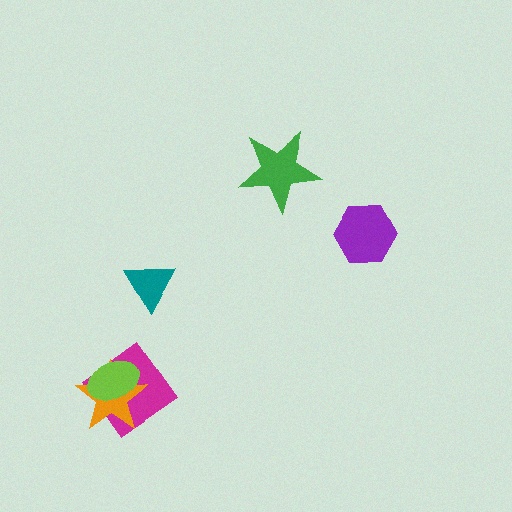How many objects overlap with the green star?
0 objects overlap with the green star.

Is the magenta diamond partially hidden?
Yes, it is partially covered by another shape.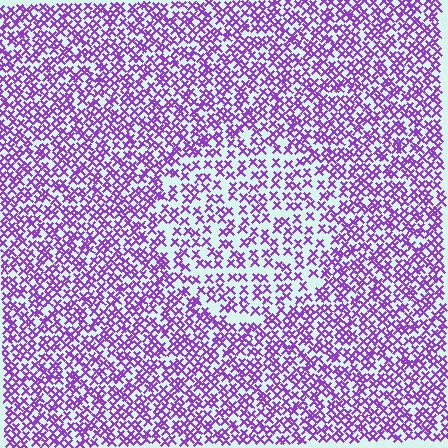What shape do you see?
I see a circle.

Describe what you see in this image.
The image contains small purple elements arranged at two different densities. A circle-shaped region is visible where the elements are less densely packed than the surrounding area.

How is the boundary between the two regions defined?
The boundary is defined by a change in element density (approximately 1.7x ratio). All elements are the same color, size, and shape.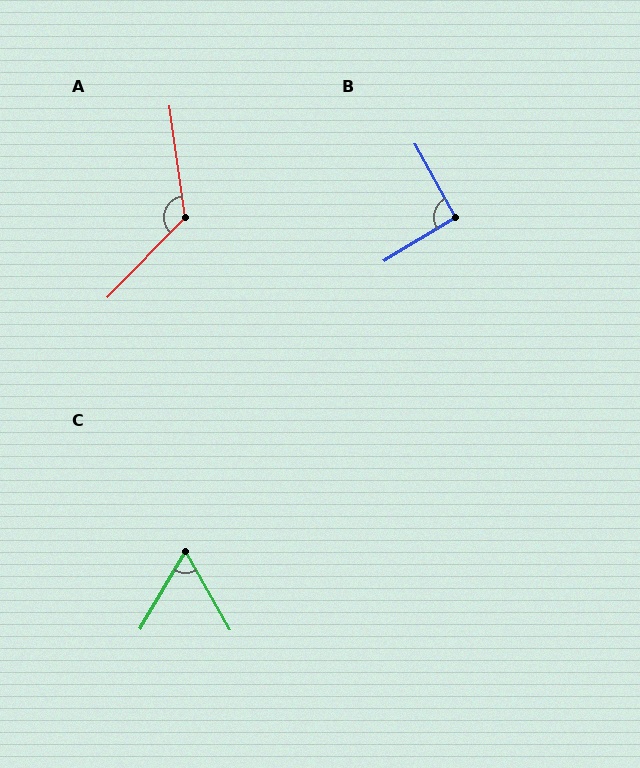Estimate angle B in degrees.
Approximately 93 degrees.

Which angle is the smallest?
C, at approximately 60 degrees.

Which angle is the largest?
A, at approximately 128 degrees.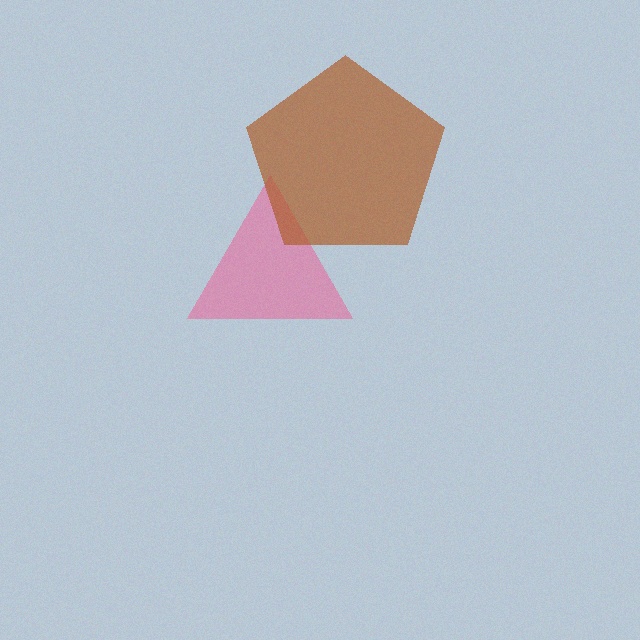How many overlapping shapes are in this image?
There are 2 overlapping shapes in the image.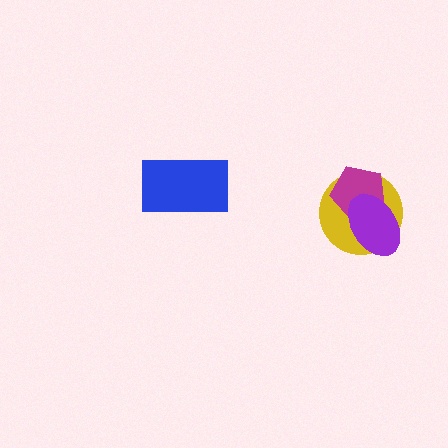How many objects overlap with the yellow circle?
2 objects overlap with the yellow circle.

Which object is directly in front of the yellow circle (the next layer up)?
The magenta pentagon is directly in front of the yellow circle.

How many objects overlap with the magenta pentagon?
2 objects overlap with the magenta pentagon.